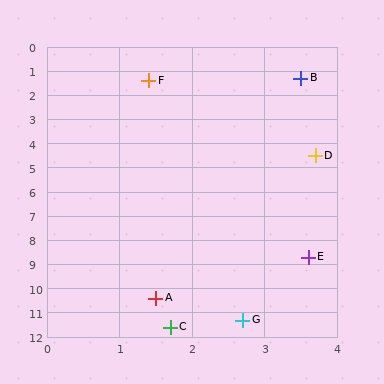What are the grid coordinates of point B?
Point B is at approximately (3.5, 1.3).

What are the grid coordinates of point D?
Point D is at approximately (3.7, 4.5).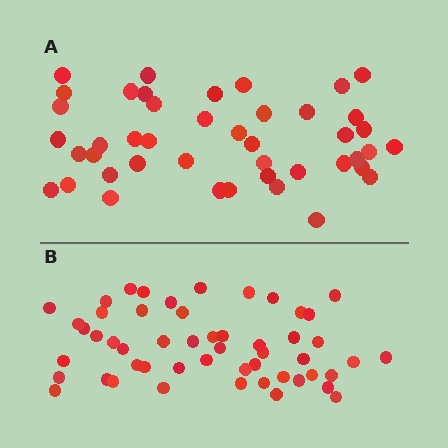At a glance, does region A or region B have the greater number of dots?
Region B (the bottom region) has more dots.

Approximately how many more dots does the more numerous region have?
Region B has roughly 8 or so more dots than region A.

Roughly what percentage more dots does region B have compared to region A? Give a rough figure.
About 20% more.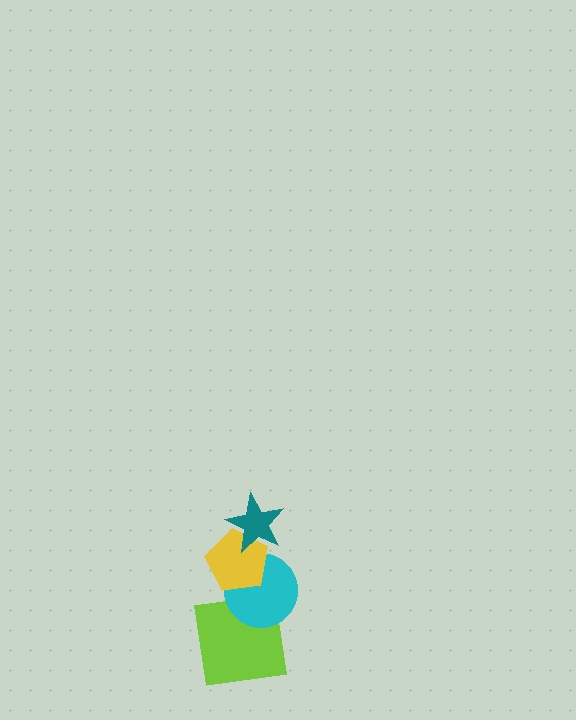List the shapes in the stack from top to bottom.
From top to bottom: the teal star, the yellow pentagon, the cyan circle, the lime square.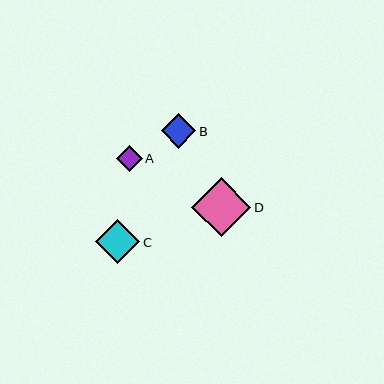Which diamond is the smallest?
Diamond A is the smallest with a size of approximately 26 pixels.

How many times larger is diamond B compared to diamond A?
Diamond B is approximately 1.3 times the size of diamond A.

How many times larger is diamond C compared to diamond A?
Diamond C is approximately 1.7 times the size of diamond A.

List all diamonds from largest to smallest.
From largest to smallest: D, C, B, A.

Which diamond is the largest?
Diamond D is the largest with a size of approximately 60 pixels.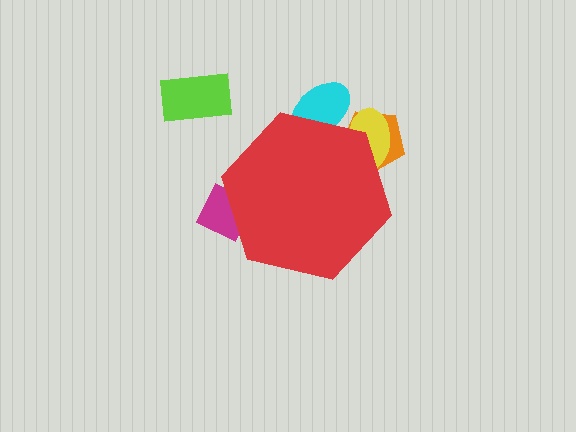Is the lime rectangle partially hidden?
No, the lime rectangle is fully visible.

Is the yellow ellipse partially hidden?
Yes, the yellow ellipse is partially hidden behind the red hexagon.